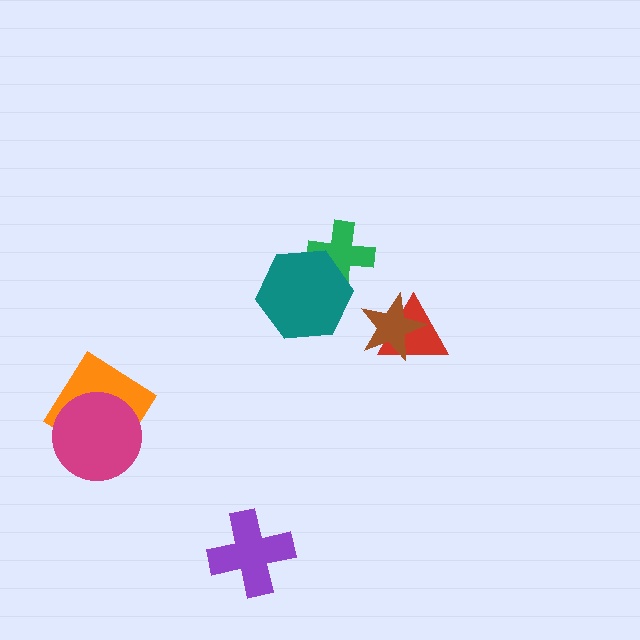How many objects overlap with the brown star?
1 object overlaps with the brown star.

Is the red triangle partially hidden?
Yes, it is partially covered by another shape.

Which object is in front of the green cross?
The teal hexagon is in front of the green cross.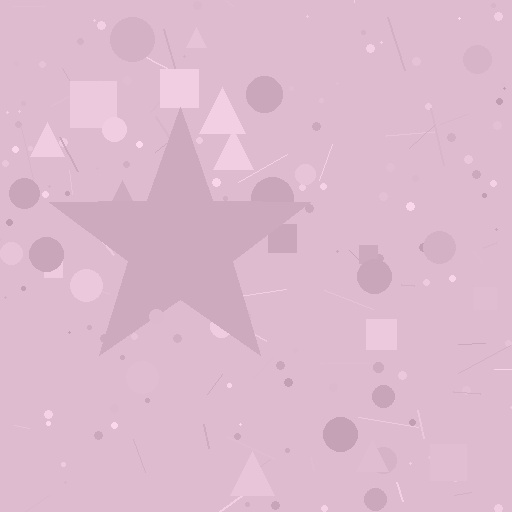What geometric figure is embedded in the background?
A star is embedded in the background.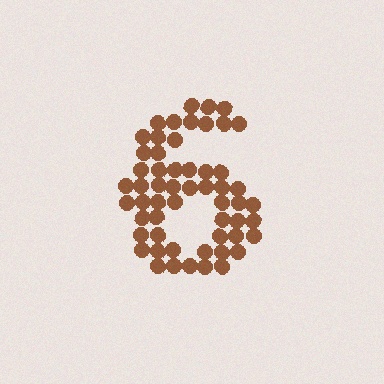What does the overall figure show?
The overall figure shows the digit 6.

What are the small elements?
The small elements are circles.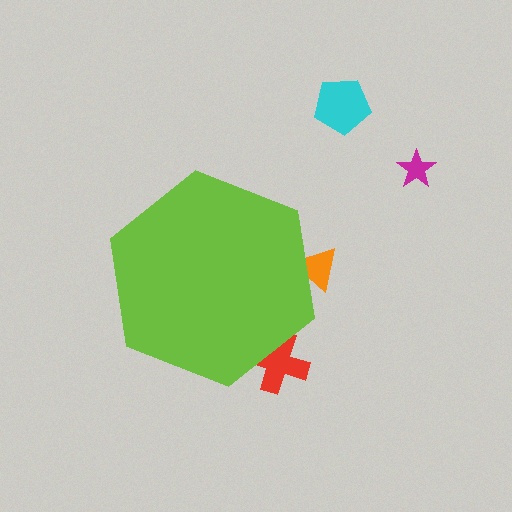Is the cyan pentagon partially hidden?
No, the cyan pentagon is fully visible.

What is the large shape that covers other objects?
A lime hexagon.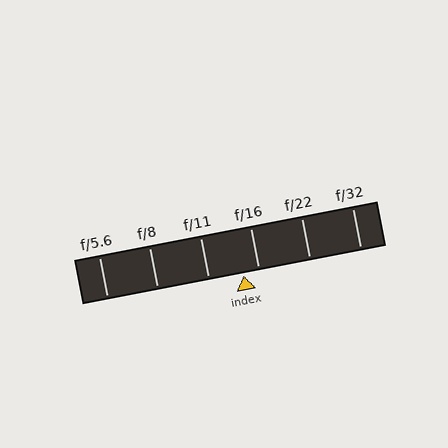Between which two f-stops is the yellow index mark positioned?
The index mark is between f/11 and f/16.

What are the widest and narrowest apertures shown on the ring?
The widest aperture shown is f/5.6 and the narrowest is f/32.